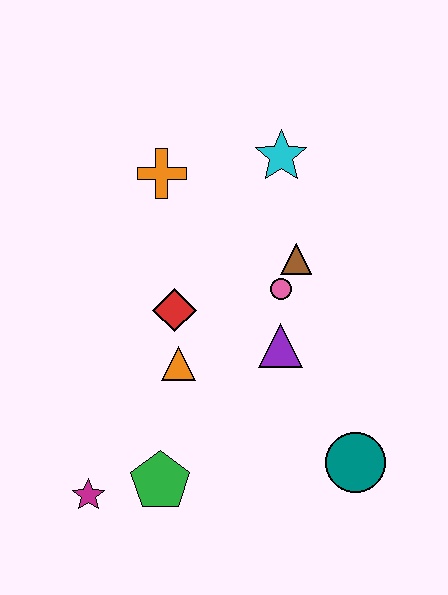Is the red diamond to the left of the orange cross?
No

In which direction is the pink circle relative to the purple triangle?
The pink circle is above the purple triangle.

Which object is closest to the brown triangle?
The pink circle is closest to the brown triangle.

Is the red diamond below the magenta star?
No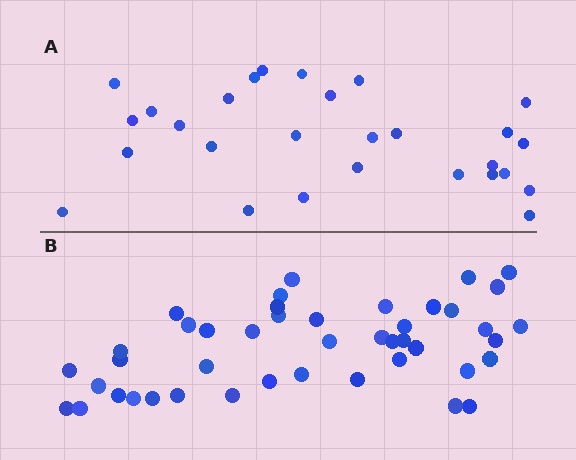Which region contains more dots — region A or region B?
Region B (the bottom region) has more dots.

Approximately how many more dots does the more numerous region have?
Region B has approximately 15 more dots than region A.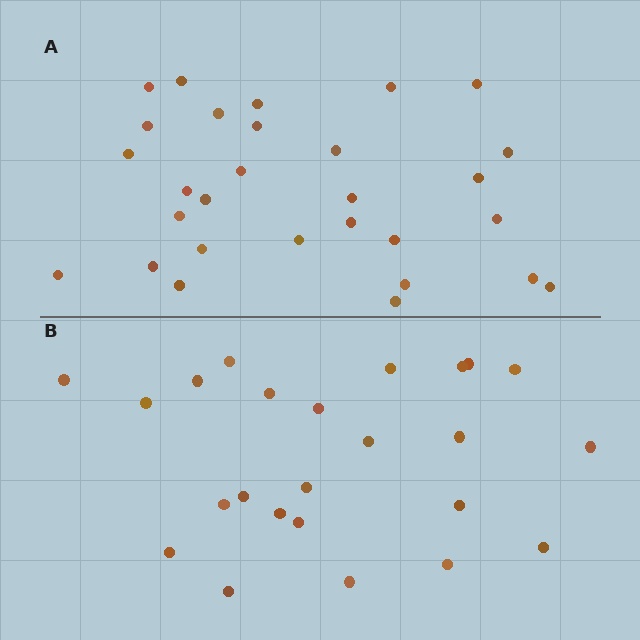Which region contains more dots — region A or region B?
Region A (the top region) has more dots.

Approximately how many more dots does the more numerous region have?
Region A has about 5 more dots than region B.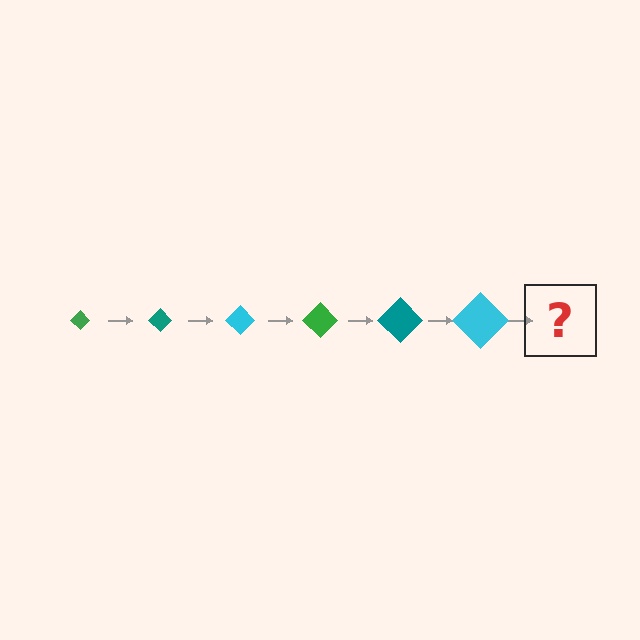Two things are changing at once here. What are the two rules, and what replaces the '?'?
The two rules are that the diamond grows larger each step and the color cycles through green, teal, and cyan. The '?' should be a green diamond, larger than the previous one.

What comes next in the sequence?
The next element should be a green diamond, larger than the previous one.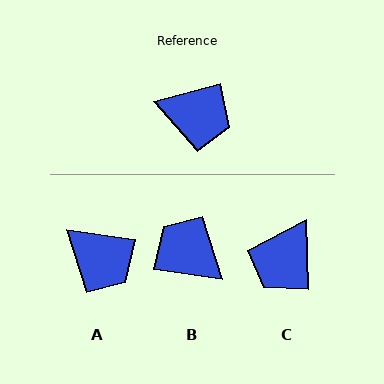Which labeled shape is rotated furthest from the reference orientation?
B, about 156 degrees away.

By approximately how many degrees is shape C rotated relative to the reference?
Approximately 104 degrees clockwise.